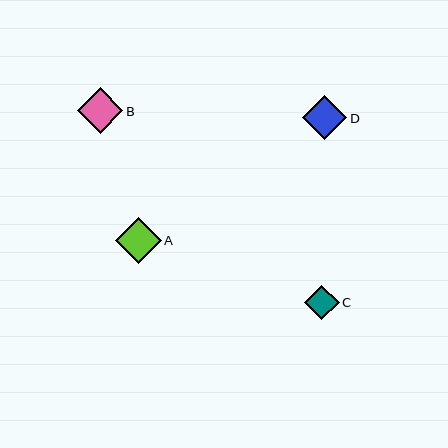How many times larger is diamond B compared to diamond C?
Diamond B is approximately 1.3 times the size of diamond C.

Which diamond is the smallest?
Diamond C is the smallest with a size of approximately 35 pixels.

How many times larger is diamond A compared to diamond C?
Diamond A is approximately 1.3 times the size of diamond C.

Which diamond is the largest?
Diamond A is the largest with a size of approximately 46 pixels.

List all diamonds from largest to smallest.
From largest to smallest: A, B, D, C.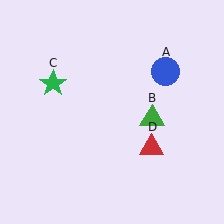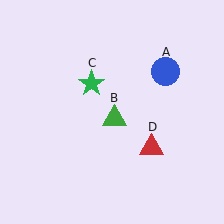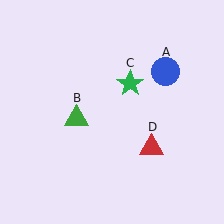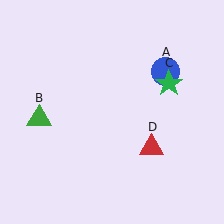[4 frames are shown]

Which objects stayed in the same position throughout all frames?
Blue circle (object A) and red triangle (object D) remained stationary.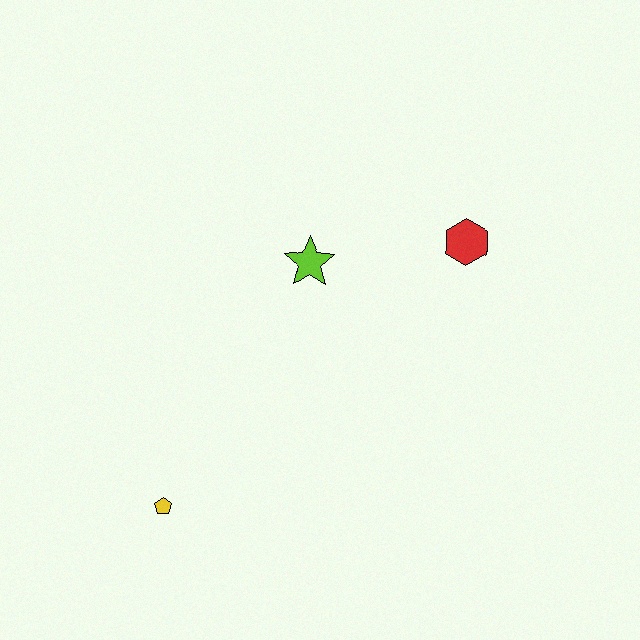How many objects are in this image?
There are 3 objects.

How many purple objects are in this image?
There are no purple objects.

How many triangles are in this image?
There are no triangles.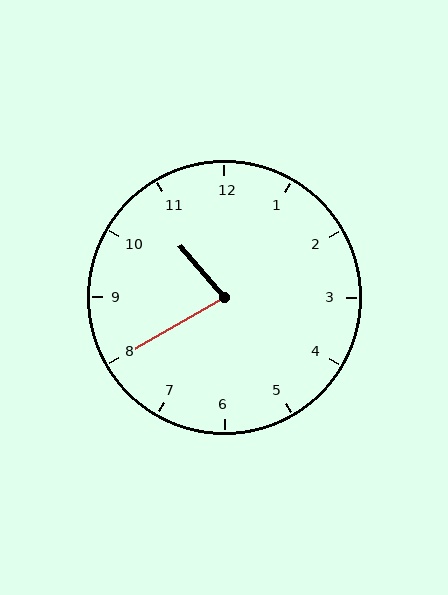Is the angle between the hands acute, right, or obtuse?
It is acute.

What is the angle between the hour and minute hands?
Approximately 80 degrees.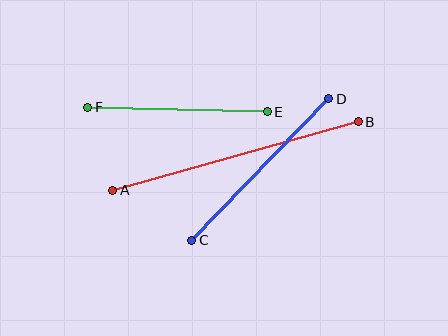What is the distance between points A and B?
The distance is approximately 255 pixels.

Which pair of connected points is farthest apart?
Points A and B are farthest apart.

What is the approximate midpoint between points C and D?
The midpoint is at approximately (260, 169) pixels.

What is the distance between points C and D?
The distance is approximately 197 pixels.